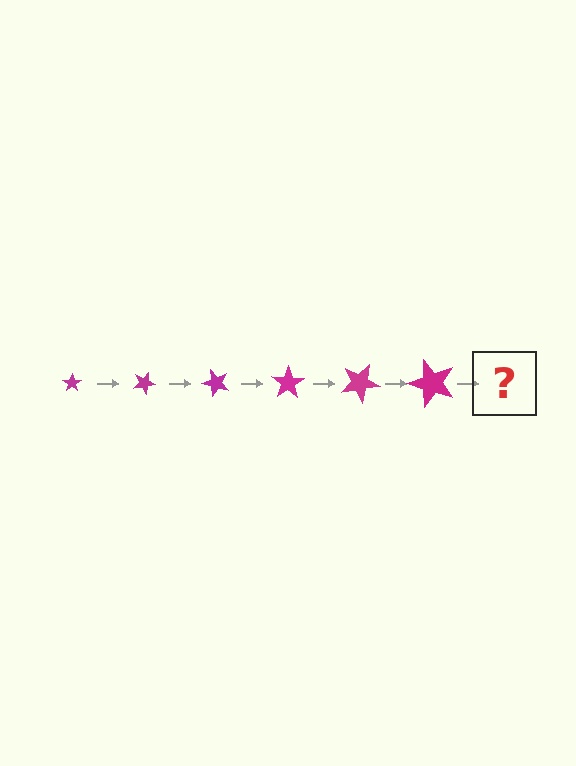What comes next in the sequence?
The next element should be a star, larger than the previous one and rotated 150 degrees from the start.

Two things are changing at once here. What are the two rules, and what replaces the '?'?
The two rules are that the star grows larger each step and it rotates 25 degrees each step. The '?' should be a star, larger than the previous one and rotated 150 degrees from the start.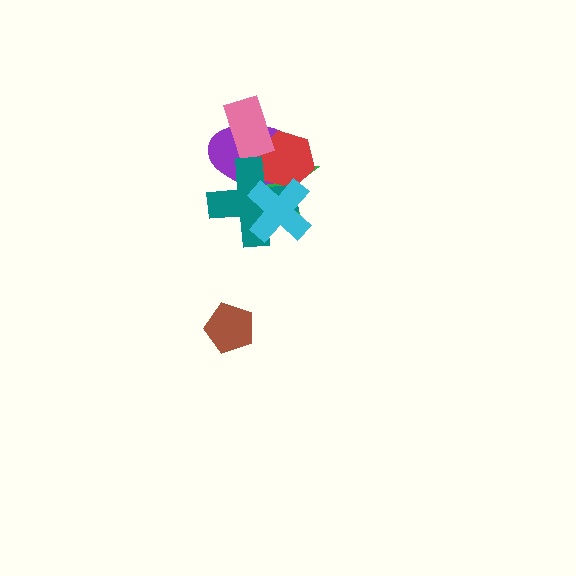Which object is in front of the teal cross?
The cyan cross is in front of the teal cross.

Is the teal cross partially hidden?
Yes, it is partially covered by another shape.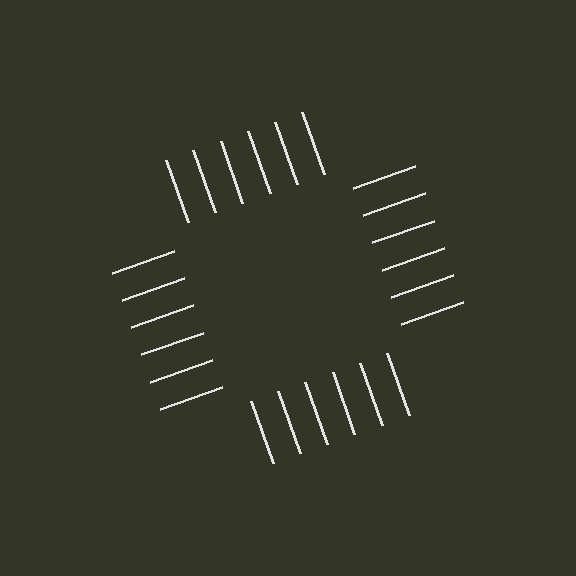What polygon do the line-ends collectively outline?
An illusory square — the line segments terminate on its edges but no continuous stroke is drawn.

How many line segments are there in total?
24 — 6 along each of the 4 edges.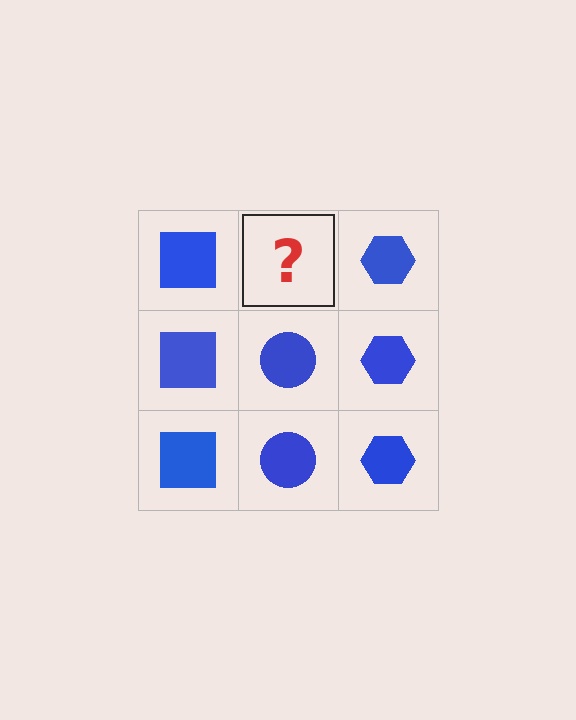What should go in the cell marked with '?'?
The missing cell should contain a blue circle.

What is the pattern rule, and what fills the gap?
The rule is that each column has a consistent shape. The gap should be filled with a blue circle.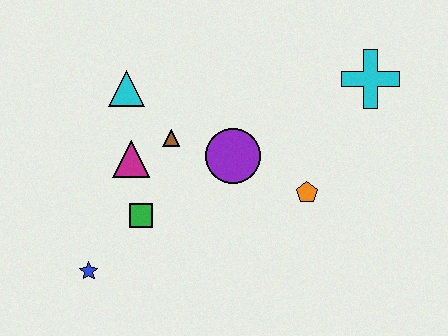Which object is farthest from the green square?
The cyan cross is farthest from the green square.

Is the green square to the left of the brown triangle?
Yes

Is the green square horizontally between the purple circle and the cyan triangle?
Yes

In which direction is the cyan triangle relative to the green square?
The cyan triangle is above the green square.